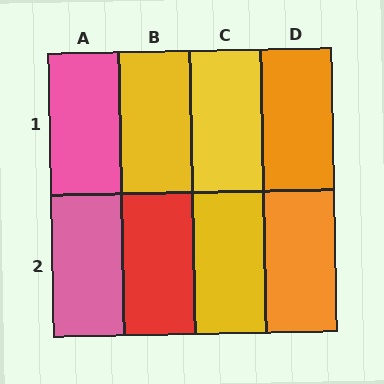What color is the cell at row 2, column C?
Yellow.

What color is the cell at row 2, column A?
Pink.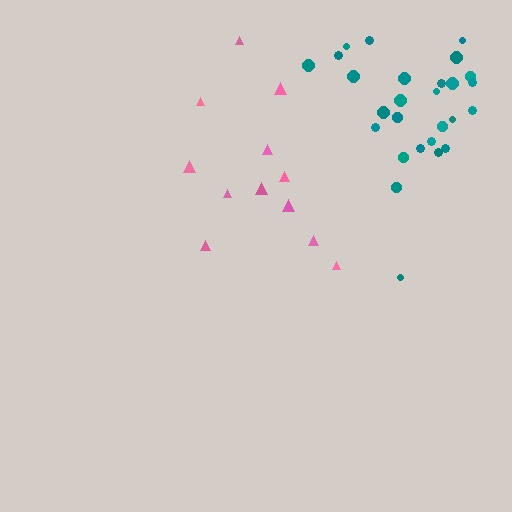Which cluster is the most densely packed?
Teal.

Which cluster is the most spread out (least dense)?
Pink.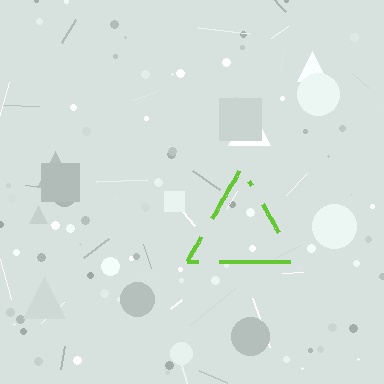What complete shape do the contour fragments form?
The contour fragments form a triangle.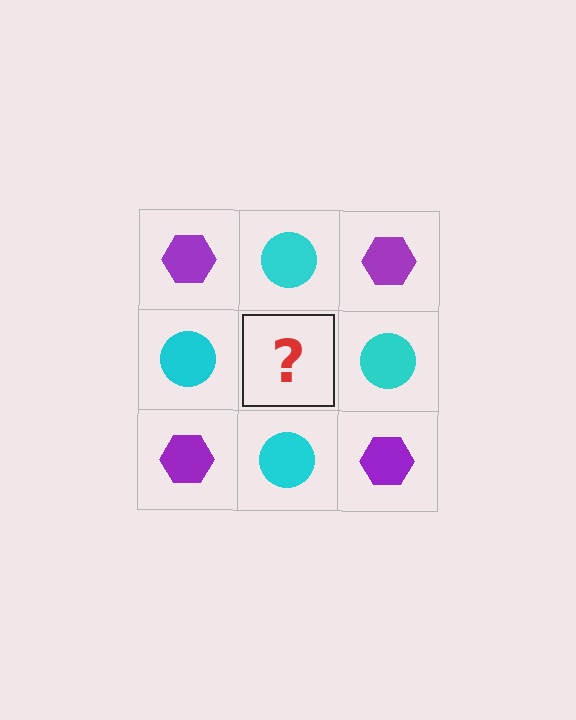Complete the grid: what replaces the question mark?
The question mark should be replaced with a purple hexagon.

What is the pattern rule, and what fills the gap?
The rule is that it alternates purple hexagon and cyan circle in a checkerboard pattern. The gap should be filled with a purple hexagon.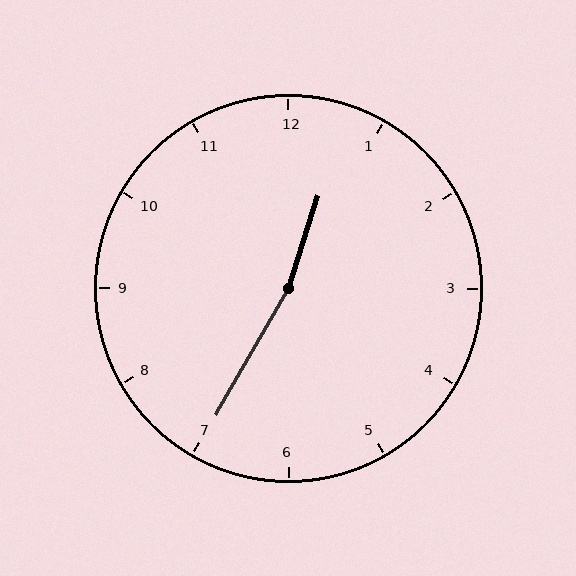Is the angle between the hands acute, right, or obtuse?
It is obtuse.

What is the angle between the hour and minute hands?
Approximately 168 degrees.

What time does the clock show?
12:35.